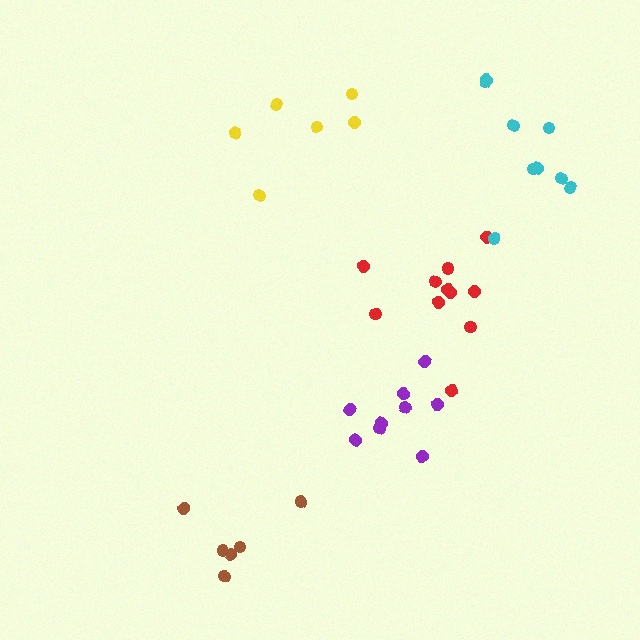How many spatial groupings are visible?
There are 5 spatial groupings.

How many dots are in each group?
Group 1: 11 dots, Group 2: 9 dots, Group 3: 6 dots, Group 4: 9 dots, Group 5: 6 dots (41 total).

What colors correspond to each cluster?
The clusters are colored: red, cyan, yellow, purple, brown.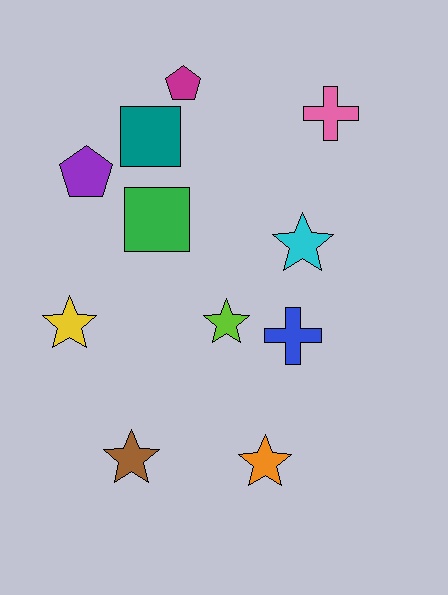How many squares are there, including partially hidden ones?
There are 2 squares.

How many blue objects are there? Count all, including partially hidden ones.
There is 1 blue object.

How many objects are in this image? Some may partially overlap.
There are 11 objects.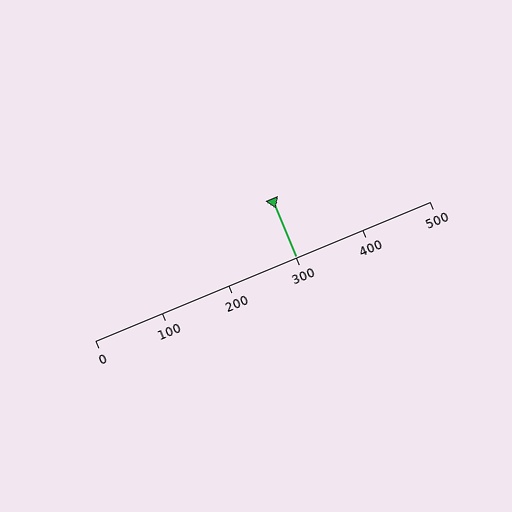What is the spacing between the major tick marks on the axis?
The major ticks are spaced 100 apart.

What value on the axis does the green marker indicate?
The marker indicates approximately 300.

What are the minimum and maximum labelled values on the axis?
The axis runs from 0 to 500.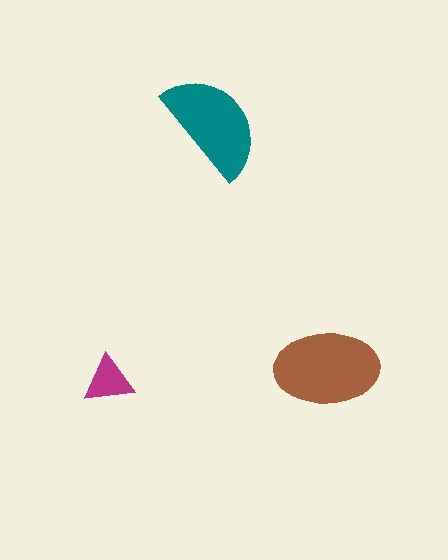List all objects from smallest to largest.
The magenta triangle, the teal semicircle, the brown ellipse.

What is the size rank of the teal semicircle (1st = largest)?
2nd.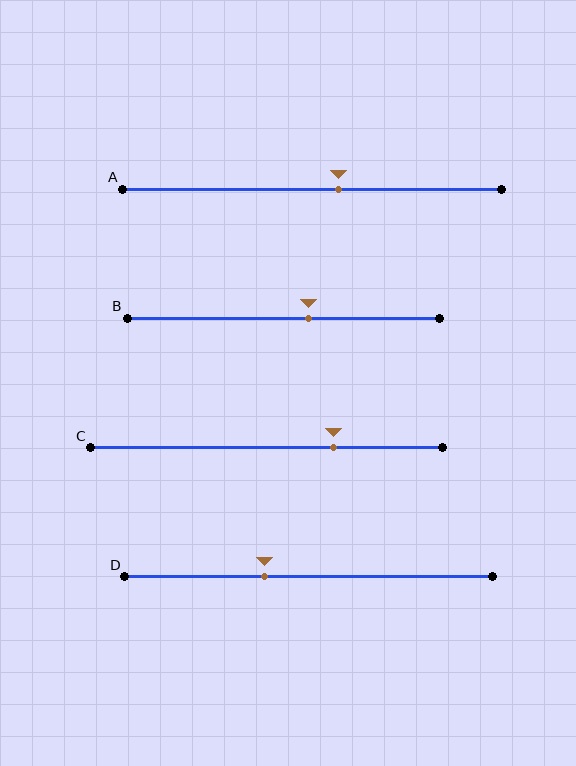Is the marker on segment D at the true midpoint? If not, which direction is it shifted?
No, the marker on segment D is shifted to the left by about 12% of the segment length.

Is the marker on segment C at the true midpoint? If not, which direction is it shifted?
No, the marker on segment C is shifted to the right by about 19% of the segment length.